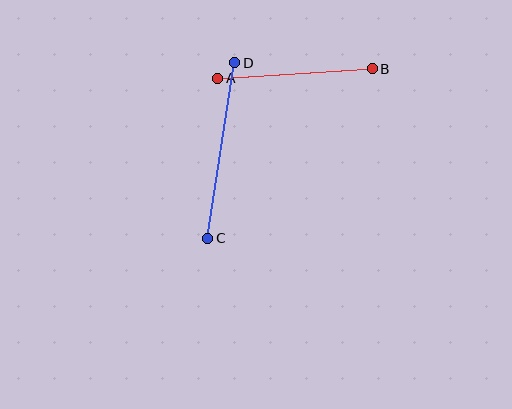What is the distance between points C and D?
The distance is approximately 178 pixels.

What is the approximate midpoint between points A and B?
The midpoint is at approximately (295, 74) pixels.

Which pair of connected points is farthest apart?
Points C and D are farthest apart.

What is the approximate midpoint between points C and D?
The midpoint is at approximately (221, 151) pixels.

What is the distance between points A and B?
The distance is approximately 155 pixels.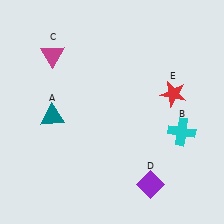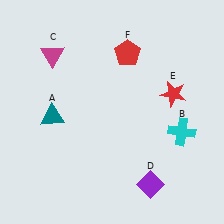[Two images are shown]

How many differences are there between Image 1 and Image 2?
There is 1 difference between the two images.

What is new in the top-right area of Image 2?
A red pentagon (F) was added in the top-right area of Image 2.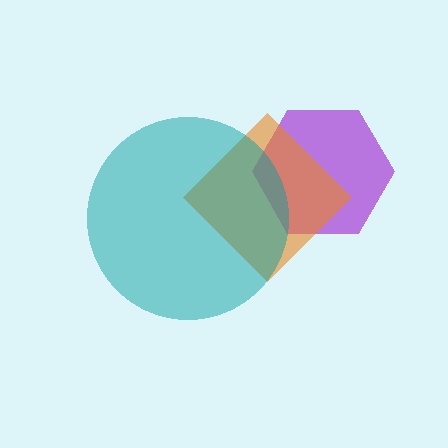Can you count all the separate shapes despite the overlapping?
Yes, there are 3 separate shapes.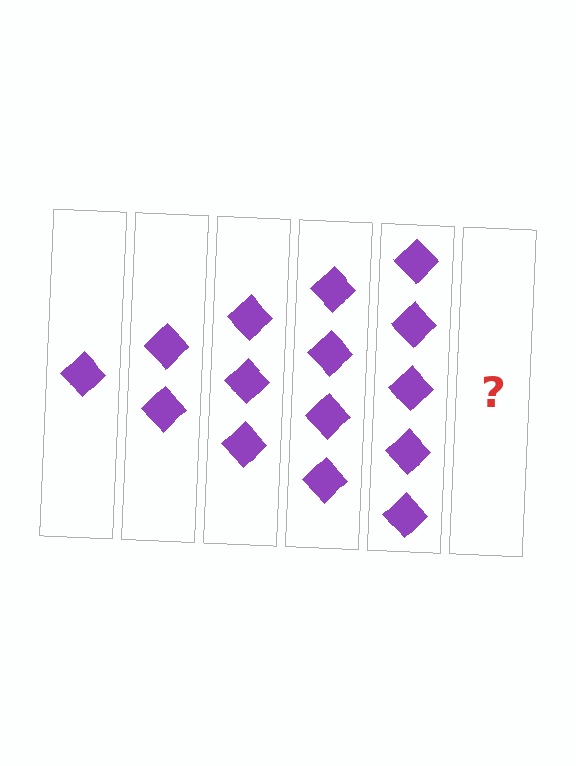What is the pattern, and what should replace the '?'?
The pattern is that each step adds one more diamond. The '?' should be 6 diamonds.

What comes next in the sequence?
The next element should be 6 diamonds.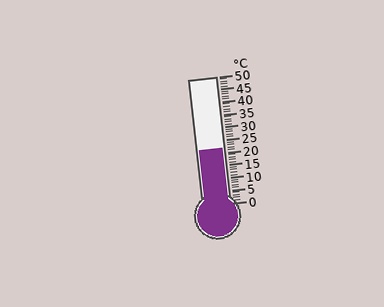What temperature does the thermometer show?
The thermometer shows approximately 22°C.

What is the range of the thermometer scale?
The thermometer scale ranges from 0°C to 50°C.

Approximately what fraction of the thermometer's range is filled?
The thermometer is filled to approximately 45% of its range.